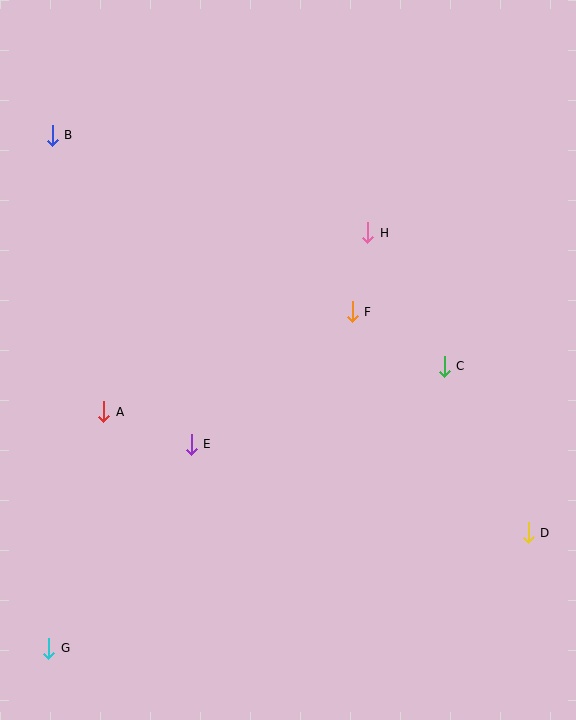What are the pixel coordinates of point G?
Point G is at (49, 648).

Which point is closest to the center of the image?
Point F at (352, 312) is closest to the center.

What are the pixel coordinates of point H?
Point H is at (368, 233).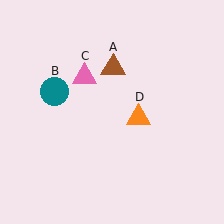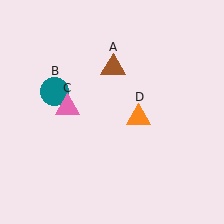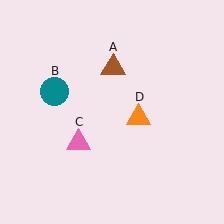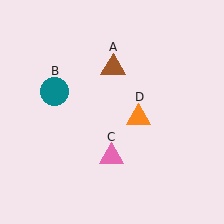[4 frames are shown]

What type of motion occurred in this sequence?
The pink triangle (object C) rotated counterclockwise around the center of the scene.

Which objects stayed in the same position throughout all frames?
Brown triangle (object A) and teal circle (object B) and orange triangle (object D) remained stationary.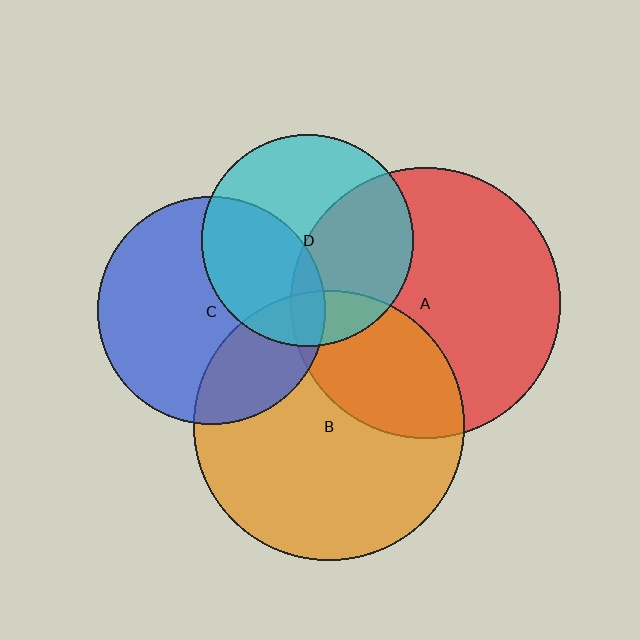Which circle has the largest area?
Circle A (red).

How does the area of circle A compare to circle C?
Approximately 1.4 times.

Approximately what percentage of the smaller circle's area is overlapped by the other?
Approximately 45%.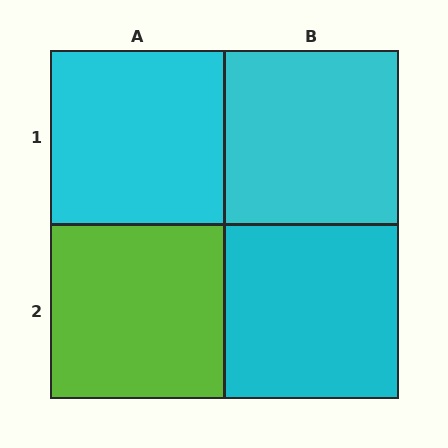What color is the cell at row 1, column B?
Cyan.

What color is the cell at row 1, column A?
Cyan.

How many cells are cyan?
3 cells are cyan.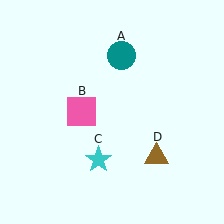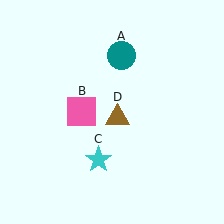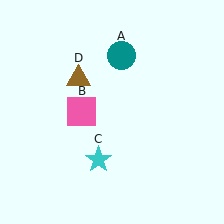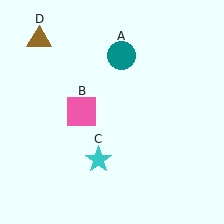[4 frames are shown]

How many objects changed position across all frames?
1 object changed position: brown triangle (object D).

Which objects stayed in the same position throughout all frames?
Teal circle (object A) and pink square (object B) and cyan star (object C) remained stationary.